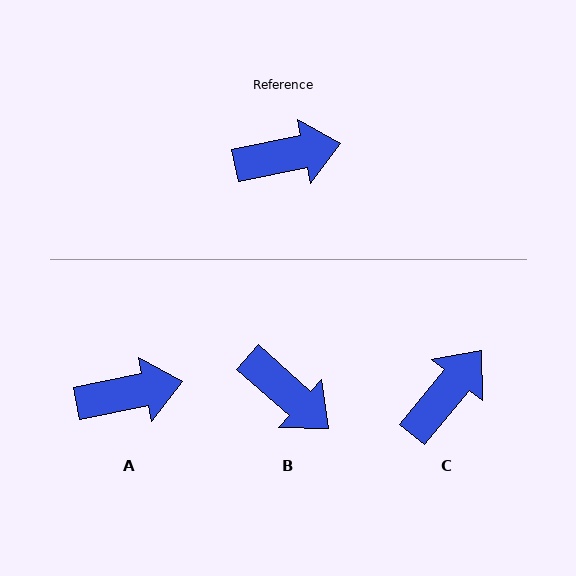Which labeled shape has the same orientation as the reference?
A.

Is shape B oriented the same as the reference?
No, it is off by about 53 degrees.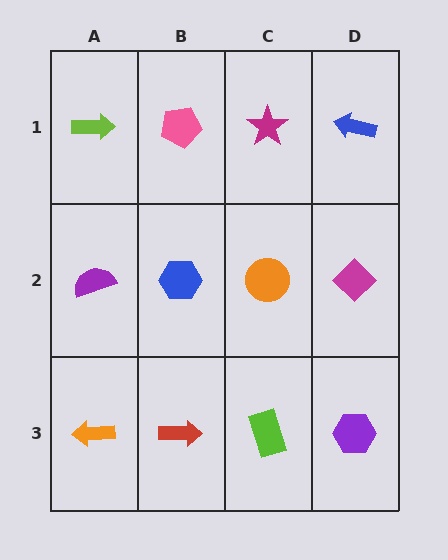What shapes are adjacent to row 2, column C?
A magenta star (row 1, column C), a lime rectangle (row 3, column C), a blue hexagon (row 2, column B), a magenta diamond (row 2, column D).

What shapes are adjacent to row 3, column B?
A blue hexagon (row 2, column B), an orange arrow (row 3, column A), a lime rectangle (row 3, column C).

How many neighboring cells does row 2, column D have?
3.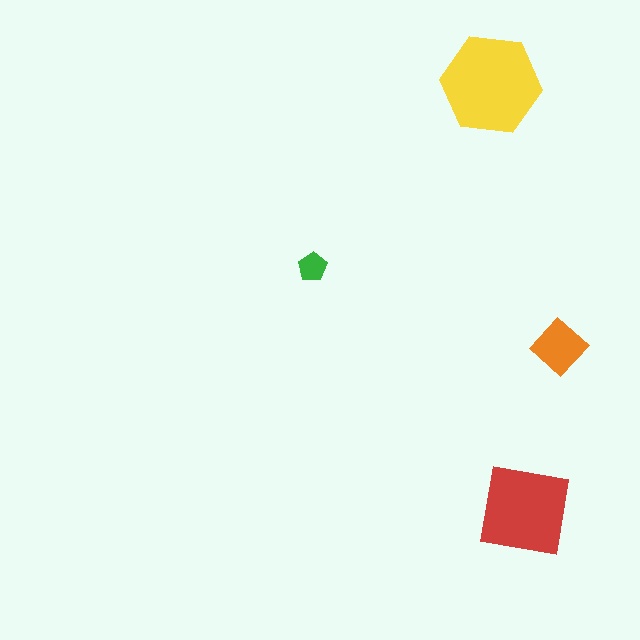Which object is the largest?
The yellow hexagon.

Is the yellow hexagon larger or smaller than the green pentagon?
Larger.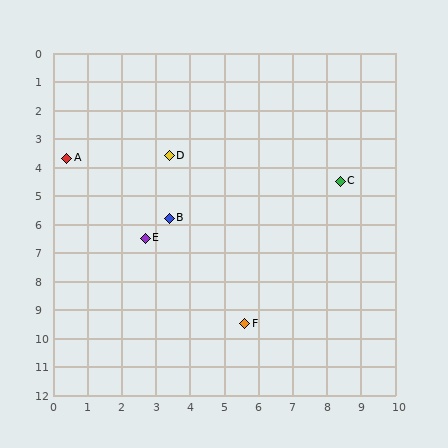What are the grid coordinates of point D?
Point D is at approximately (3.4, 3.6).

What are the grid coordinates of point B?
Point B is at approximately (3.4, 5.8).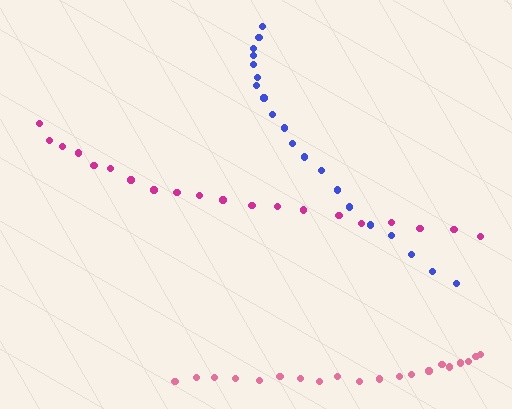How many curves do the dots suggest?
There are 3 distinct paths.